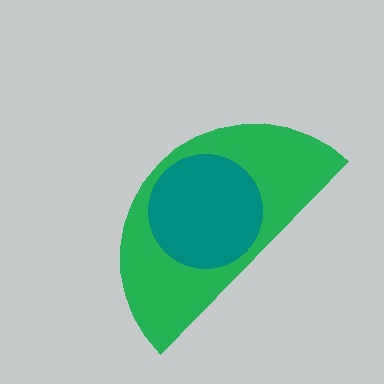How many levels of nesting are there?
2.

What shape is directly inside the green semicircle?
The teal circle.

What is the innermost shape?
The teal circle.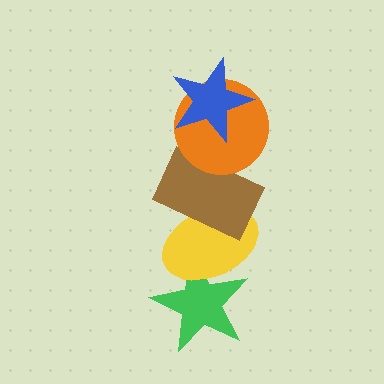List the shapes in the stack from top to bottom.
From top to bottom: the blue star, the orange circle, the brown rectangle, the yellow ellipse, the green star.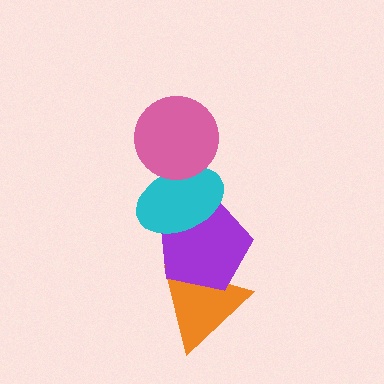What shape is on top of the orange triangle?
The purple pentagon is on top of the orange triangle.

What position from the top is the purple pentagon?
The purple pentagon is 3rd from the top.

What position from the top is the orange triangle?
The orange triangle is 4th from the top.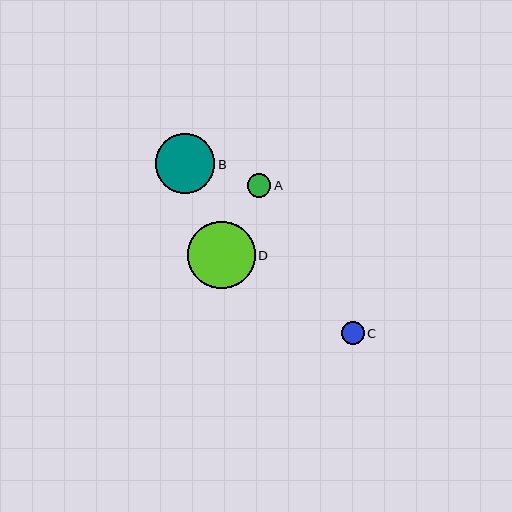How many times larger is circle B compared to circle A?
Circle B is approximately 2.6 times the size of circle A.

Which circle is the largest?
Circle D is the largest with a size of approximately 67 pixels.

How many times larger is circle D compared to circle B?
Circle D is approximately 1.1 times the size of circle B.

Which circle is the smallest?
Circle C is the smallest with a size of approximately 23 pixels.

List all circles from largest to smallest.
From largest to smallest: D, B, A, C.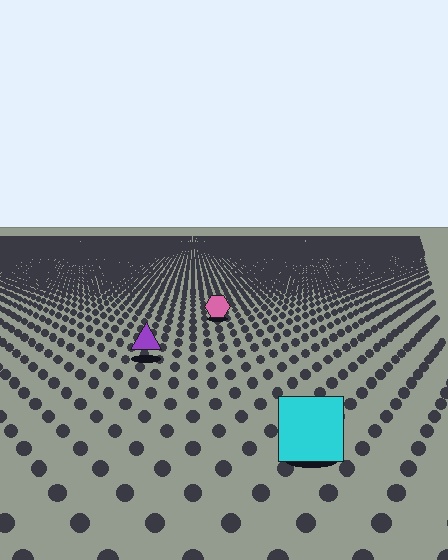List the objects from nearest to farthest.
From nearest to farthest: the cyan square, the purple triangle, the pink hexagon.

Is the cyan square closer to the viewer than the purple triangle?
Yes. The cyan square is closer — you can tell from the texture gradient: the ground texture is coarser near it.